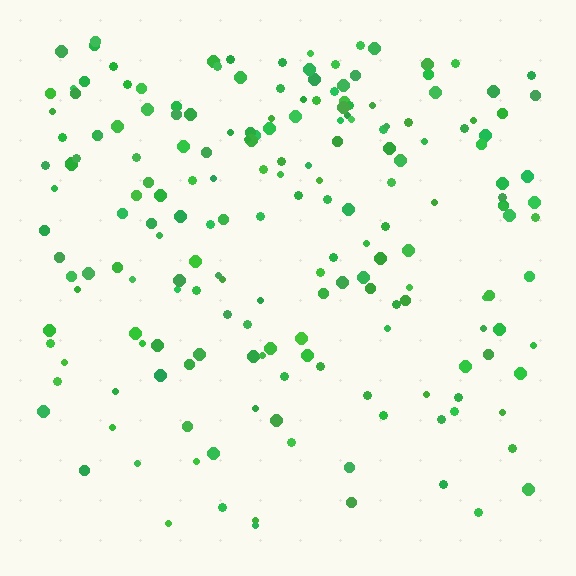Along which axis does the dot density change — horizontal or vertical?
Vertical.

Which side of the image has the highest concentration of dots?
The top.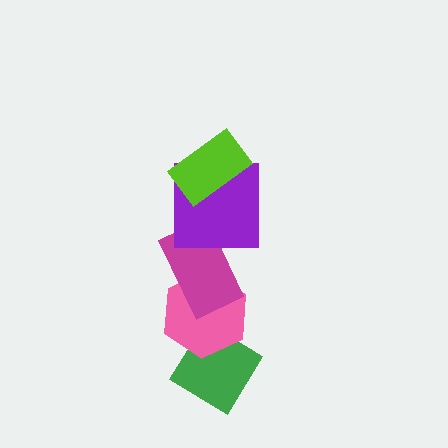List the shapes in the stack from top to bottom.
From top to bottom: the lime rectangle, the purple square, the magenta rectangle, the pink hexagon, the green diamond.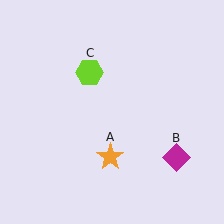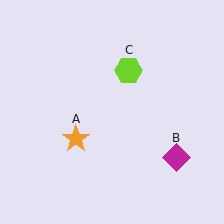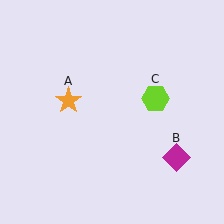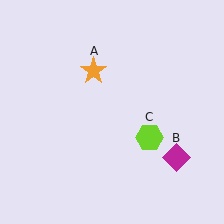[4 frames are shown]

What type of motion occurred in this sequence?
The orange star (object A), lime hexagon (object C) rotated clockwise around the center of the scene.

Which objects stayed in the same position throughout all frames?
Magenta diamond (object B) remained stationary.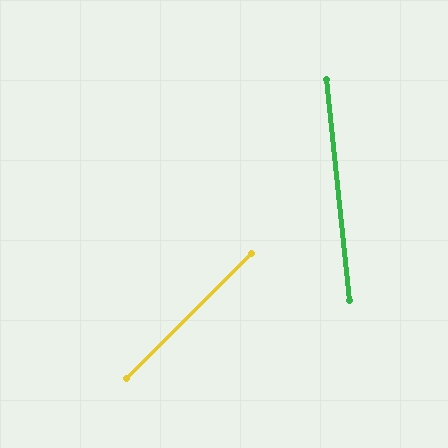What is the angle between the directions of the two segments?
Approximately 51 degrees.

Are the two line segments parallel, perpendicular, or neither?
Neither parallel nor perpendicular — they differ by about 51°.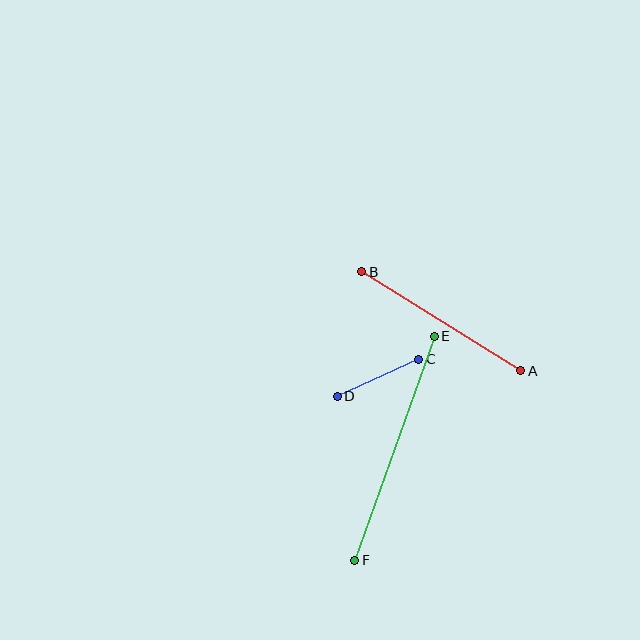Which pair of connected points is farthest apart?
Points E and F are farthest apart.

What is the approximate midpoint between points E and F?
The midpoint is at approximately (395, 448) pixels.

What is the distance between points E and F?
The distance is approximately 238 pixels.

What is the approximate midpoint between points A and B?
The midpoint is at approximately (441, 321) pixels.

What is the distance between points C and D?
The distance is approximately 90 pixels.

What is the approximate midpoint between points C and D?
The midpoint is at approximately (378, 378) pixels.